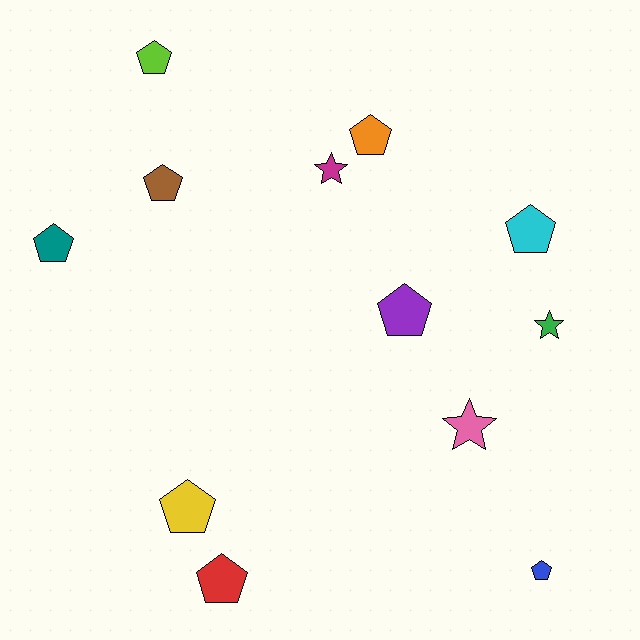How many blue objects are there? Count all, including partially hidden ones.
There is 1 blue object.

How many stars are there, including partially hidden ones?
There are 3 stars.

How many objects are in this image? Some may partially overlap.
There are 12 objects.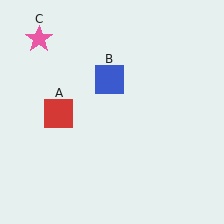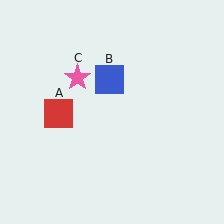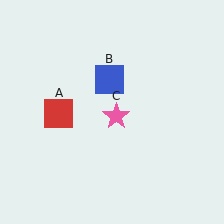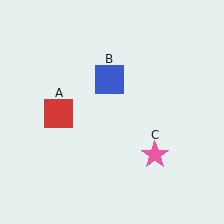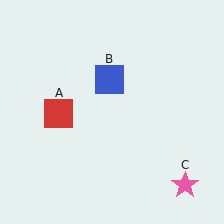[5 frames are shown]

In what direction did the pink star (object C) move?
The pink star (object C) moved down and to the right.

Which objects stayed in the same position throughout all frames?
Red square (object A) and blue square (object B) remained stationary.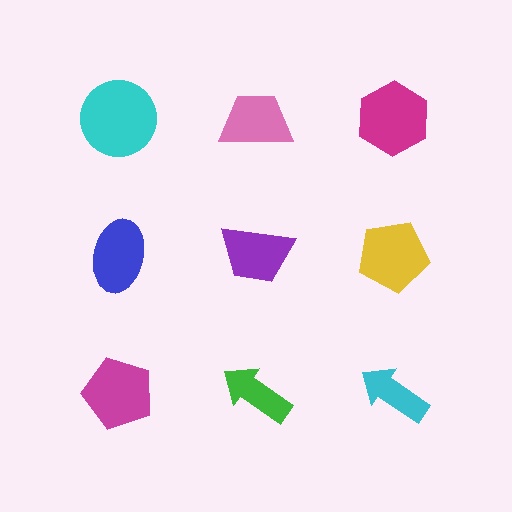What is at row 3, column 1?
A magenta pentagon.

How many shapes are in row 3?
3 shapes.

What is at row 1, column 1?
A cyan circle.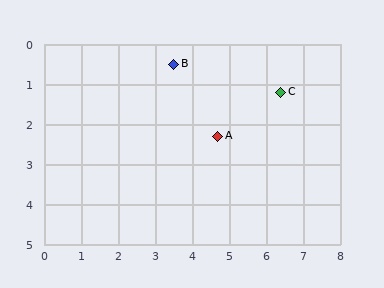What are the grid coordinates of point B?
Point B is at approximately (3.5, 0.5).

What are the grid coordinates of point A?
Point A is at approximately (4.7, 2.3).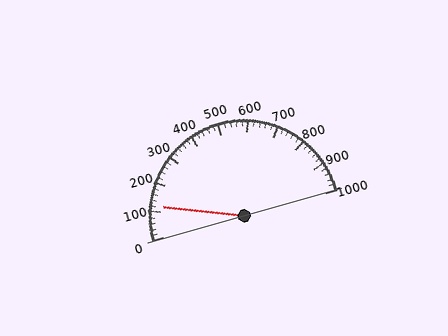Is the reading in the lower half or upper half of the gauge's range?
The reading is in the lower half of the range (0 to 1000).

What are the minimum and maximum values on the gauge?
The gauge ranges from 0 to 1000.